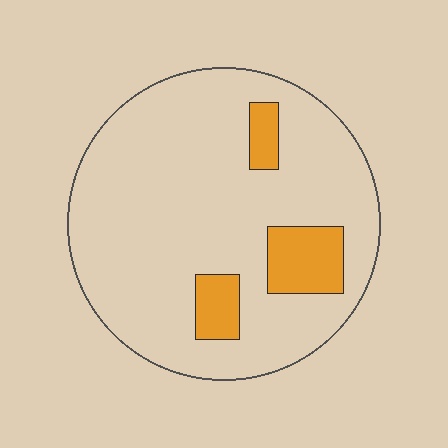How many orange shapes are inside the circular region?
3.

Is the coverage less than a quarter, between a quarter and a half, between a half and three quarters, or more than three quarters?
Less than a quarter.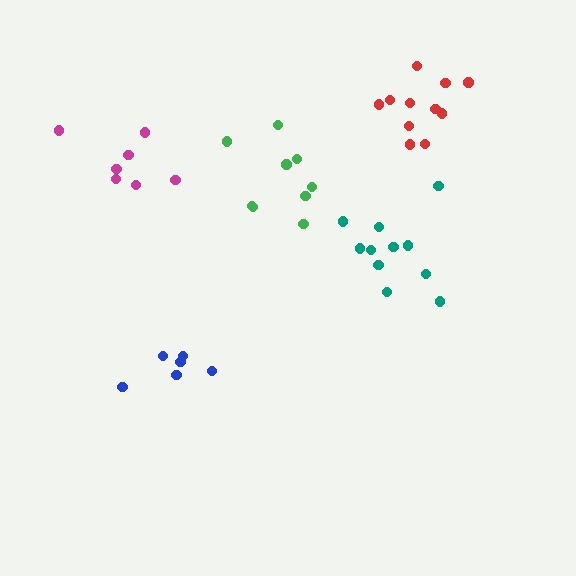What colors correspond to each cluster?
The clusters are colored: magenta, green, red, blue, teal.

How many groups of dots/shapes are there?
There are 5 groups.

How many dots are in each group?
Group 1: 7 dots, Group 2: 9 dots, Group 3: 11 dots, Group 4: 6 dots, Group 5: 11 dots (44 total).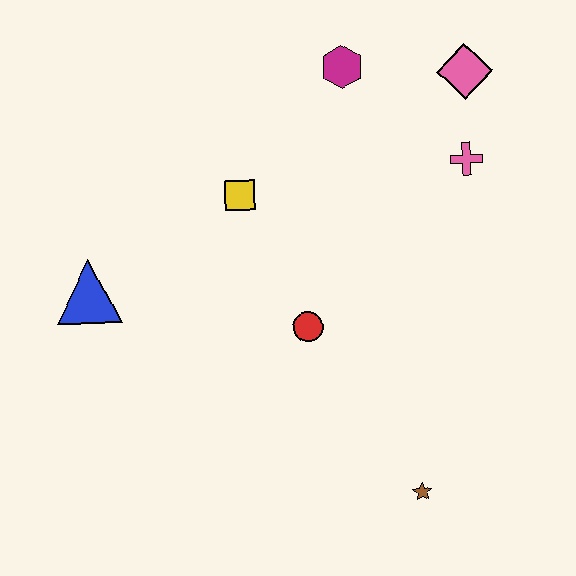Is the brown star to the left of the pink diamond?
Yes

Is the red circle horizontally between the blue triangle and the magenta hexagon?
Yes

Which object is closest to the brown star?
The red circle is closest to the brown star.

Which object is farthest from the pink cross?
The blue triangle is farthest from the pink cross.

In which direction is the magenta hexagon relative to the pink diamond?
The magenta hexagon is to the left of the pink diamond.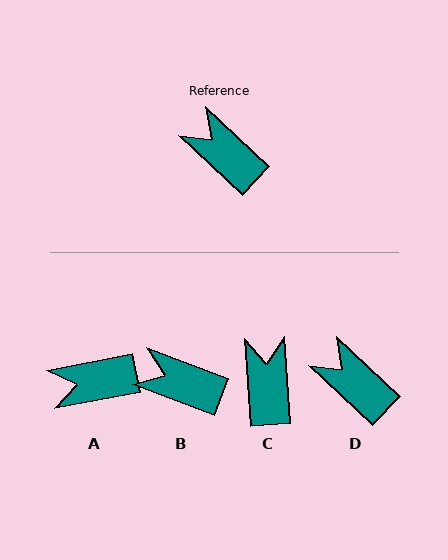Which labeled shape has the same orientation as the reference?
D.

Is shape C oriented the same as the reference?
No, it is off by about 43 degrees.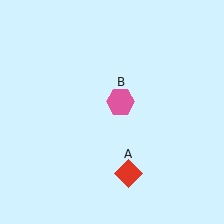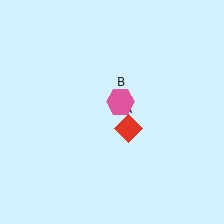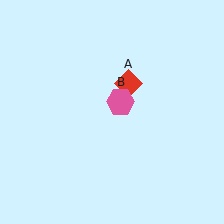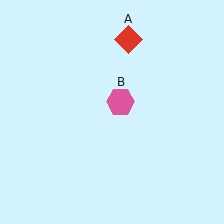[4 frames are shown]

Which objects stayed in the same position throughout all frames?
Pink hexagon (object B) remained stationary.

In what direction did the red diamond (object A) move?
The red diamond (object A) moved up.